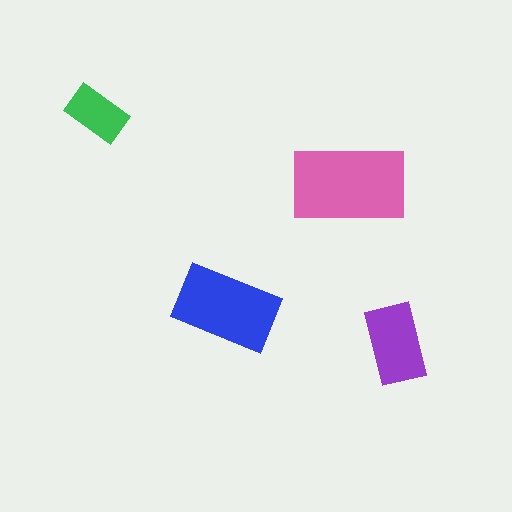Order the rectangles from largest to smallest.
the pink one, the blue one, the purple one, the green one.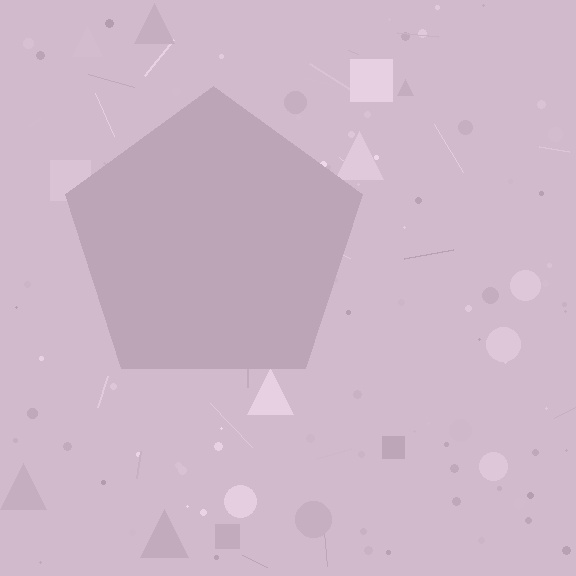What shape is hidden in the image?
A pentagon is hidden in the image.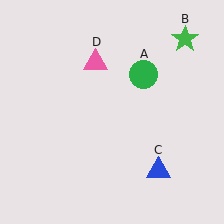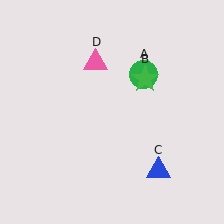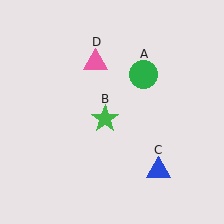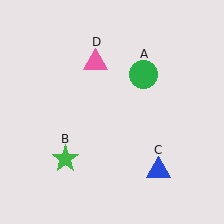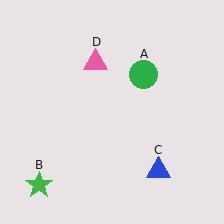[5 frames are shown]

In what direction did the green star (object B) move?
The green star (object B) moved down and to the left.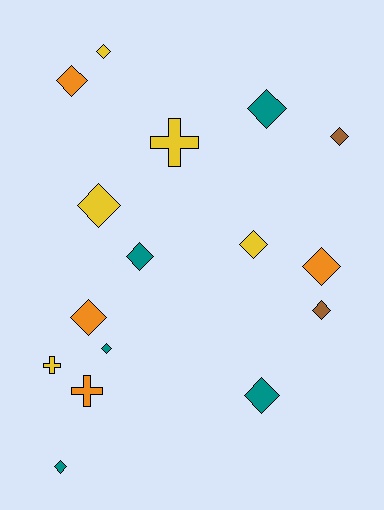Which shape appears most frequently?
Diamond, with 13 objects.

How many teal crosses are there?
There are no teal crosses.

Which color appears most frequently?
Yellow, with 5 objects.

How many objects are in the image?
There are 16 objects.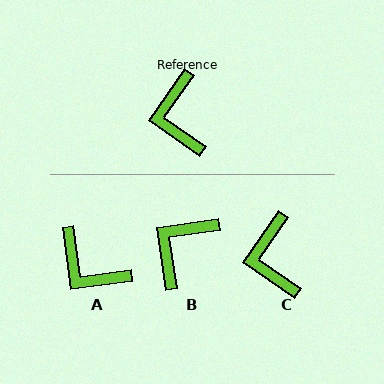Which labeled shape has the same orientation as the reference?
C.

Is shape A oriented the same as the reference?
No, it is off by about 42 degrees.